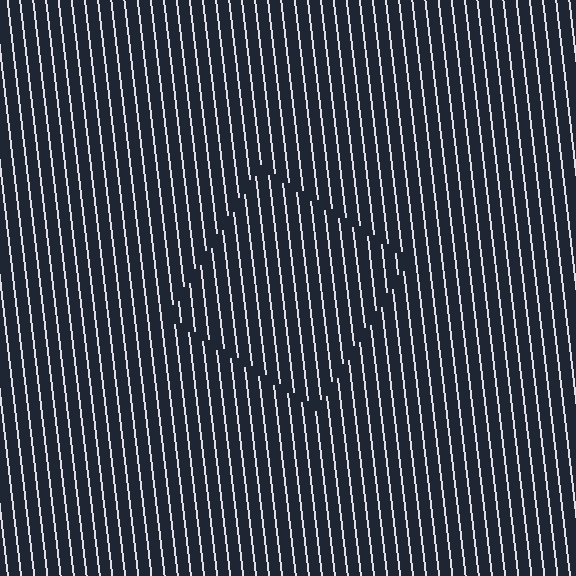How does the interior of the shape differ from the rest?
The interior of the shape contains the same grating, shifted by half a period — the contour is defined by the phase discontinuity where line-ends from the inner and outer gratings abut.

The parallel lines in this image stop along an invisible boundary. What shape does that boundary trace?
An illusory square. The interior of the shape contains the same grating, shifted by half a period — the contour is defined by the phase discontinuity where line-ends from the inner and outer gratings abut.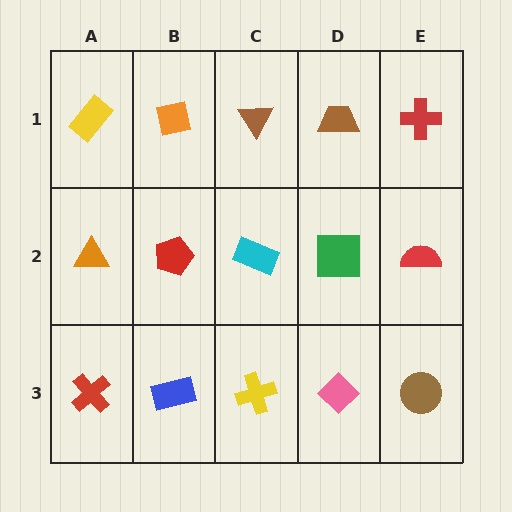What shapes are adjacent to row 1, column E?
A red semicircle (row 2, column E), a brown trapezoid (row 1, column D).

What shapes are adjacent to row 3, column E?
A red semicircle (row 2, column E), a pink diamond (row 3, column D).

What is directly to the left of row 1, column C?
An orange square.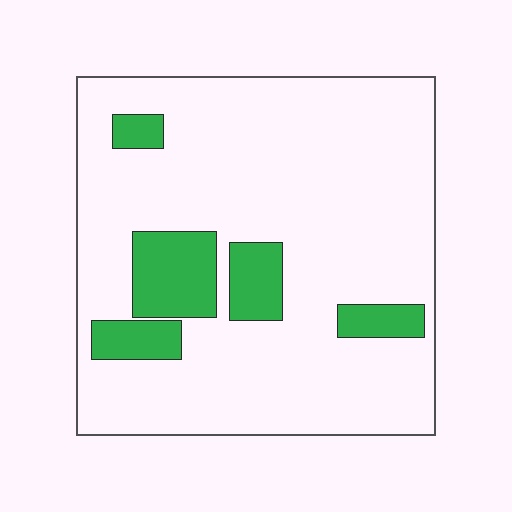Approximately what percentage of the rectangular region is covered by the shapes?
Approximately 15%.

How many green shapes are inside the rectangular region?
5.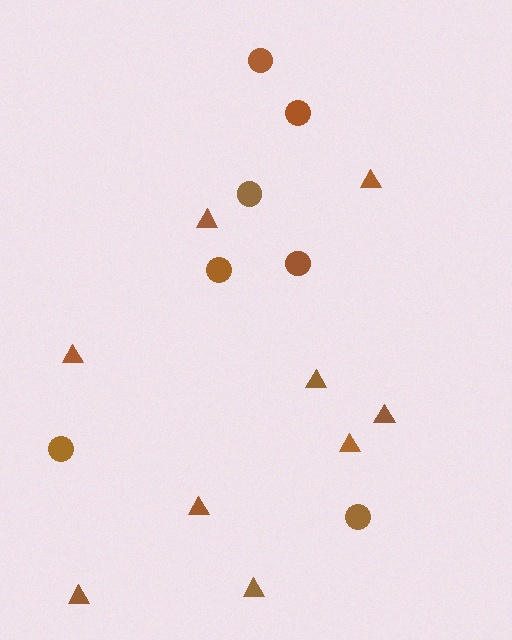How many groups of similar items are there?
There are 2 groups: one group of circles (7) and one group of triangles (9).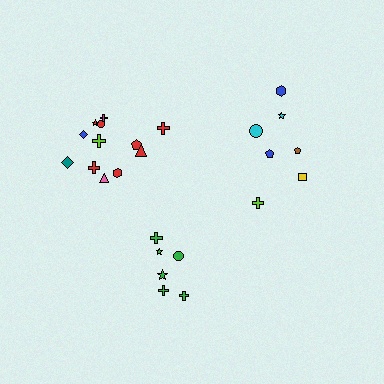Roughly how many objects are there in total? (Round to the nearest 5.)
Roughly 25 objects in total.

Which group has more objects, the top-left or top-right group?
The top-left group.